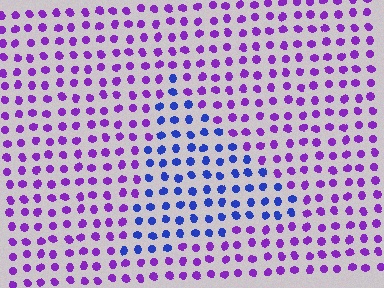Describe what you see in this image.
The image is filled with small purple elements in a uniform arrangement. A triangle-shaped region is visible where the elements are tinted to a slightly different hue, forming a subtle color boundary.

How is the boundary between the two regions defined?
The boundary is defined purely by a slight shift in hue (about 48 degrees). Spacing, size, and orientation are identical on both sides.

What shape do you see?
I see a triangle.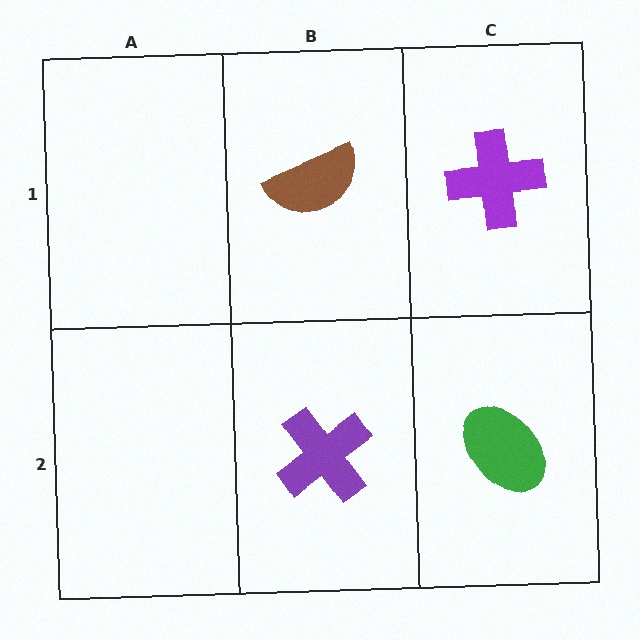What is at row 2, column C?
A green ellipse.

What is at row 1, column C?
A purple cross.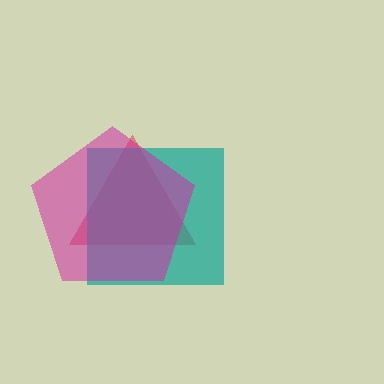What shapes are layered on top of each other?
The layered shapes are: a red triangle, a teal square, a magenta pentagon.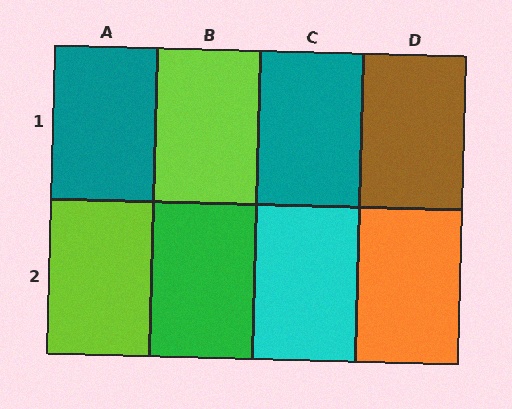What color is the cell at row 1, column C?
Teal.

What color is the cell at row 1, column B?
Lime.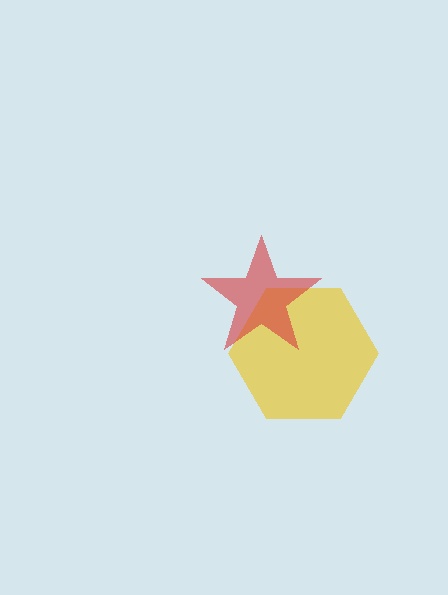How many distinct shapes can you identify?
There are 2 distinct shapes: a yellow hexagon, a red star.